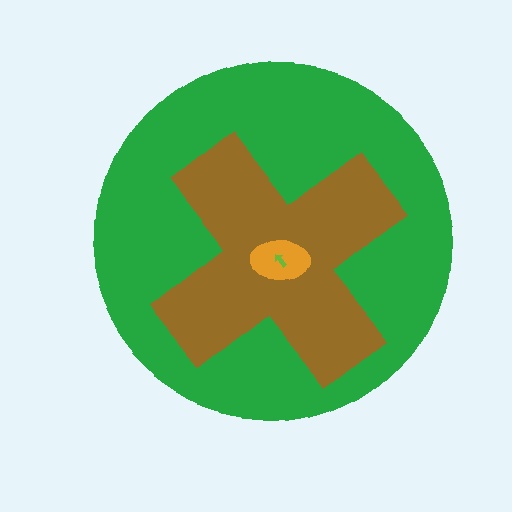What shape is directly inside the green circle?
The brown cross.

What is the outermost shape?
The green circle.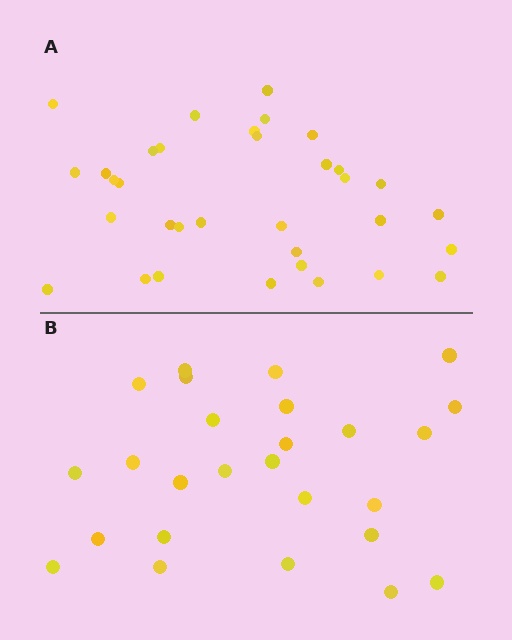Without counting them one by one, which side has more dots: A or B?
Region A (the top region) has more dots.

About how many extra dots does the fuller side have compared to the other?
Region A has roughly 8 or so more dots than region B.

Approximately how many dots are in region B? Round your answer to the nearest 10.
About 30 dots. (The exact count is 26, which rounds to 30.)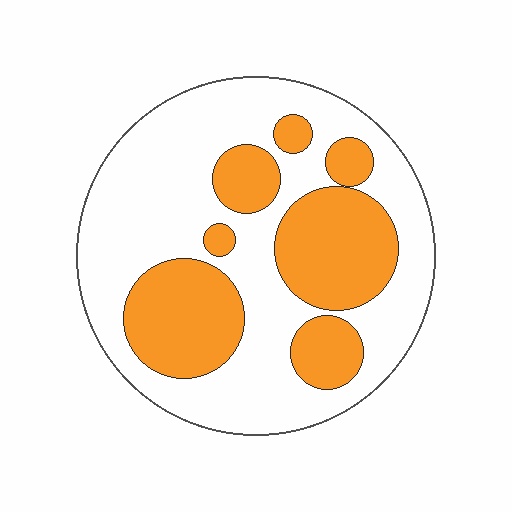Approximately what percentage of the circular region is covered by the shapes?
Approximately 35%.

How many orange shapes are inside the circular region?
7.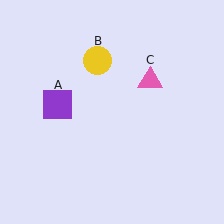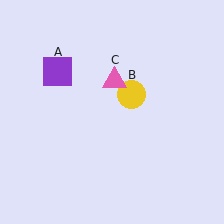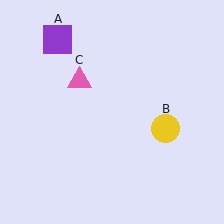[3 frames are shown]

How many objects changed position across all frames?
3 objects changed position: purple square (object A), yellow circle (object B), pink triangle (object C).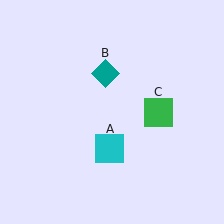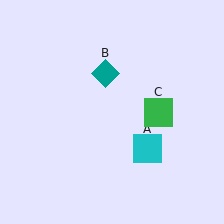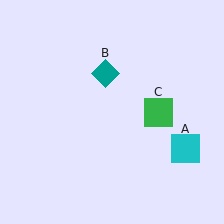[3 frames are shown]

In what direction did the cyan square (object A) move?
The cyan square (object A) moved right.